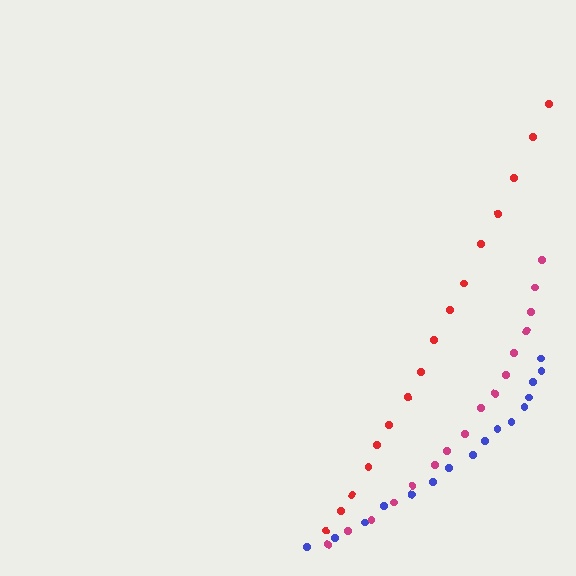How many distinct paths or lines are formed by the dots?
There are 3 distinct paths.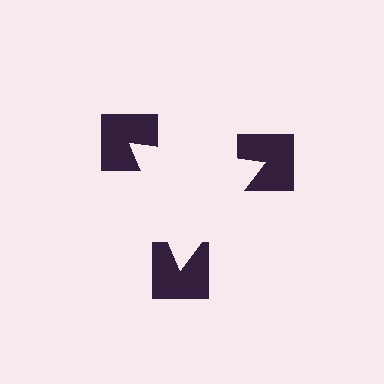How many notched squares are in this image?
There are 3 — one at each vertex of the illusory triangle.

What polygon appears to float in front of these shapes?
An illusory triangle — its edges are inferred from the aligned wedge cuts in the notched squares, not physically drawn.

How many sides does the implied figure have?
3 sides.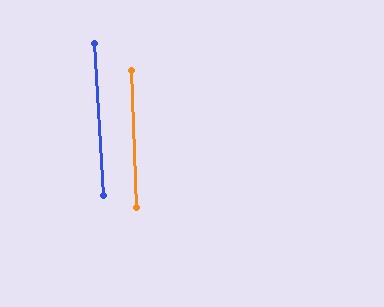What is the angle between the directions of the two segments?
Approximately 2 degrees.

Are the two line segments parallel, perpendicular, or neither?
Parallel — their directions differ by only 1.9°.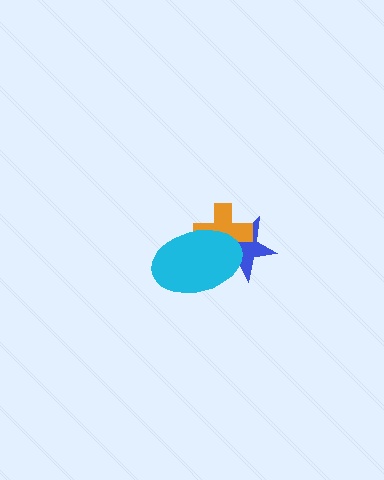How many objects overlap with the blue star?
2 objects overlap with the blue star.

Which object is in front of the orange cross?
The cyan ellipse is in front of the orange cross.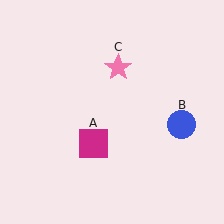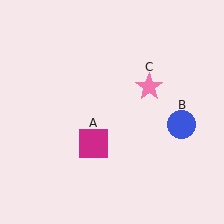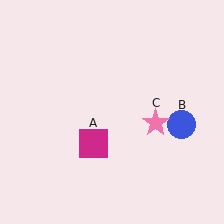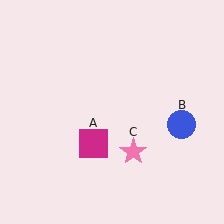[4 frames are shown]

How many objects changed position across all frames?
1 object changed position: pink star (object C).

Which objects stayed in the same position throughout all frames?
Magenta square (object A) and blue circle (object B) remained stationary.